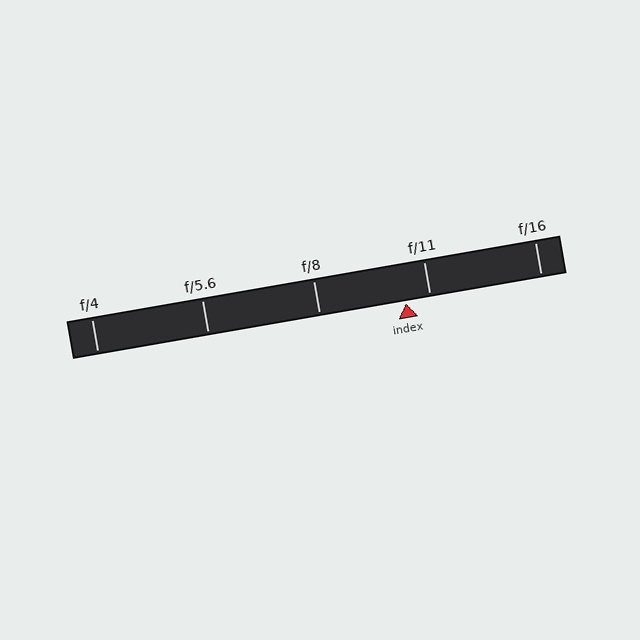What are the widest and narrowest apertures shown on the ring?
The widest aperture shown is f/4 and the narrowest is f/16.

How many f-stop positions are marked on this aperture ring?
There are 5 f-stop positions marked.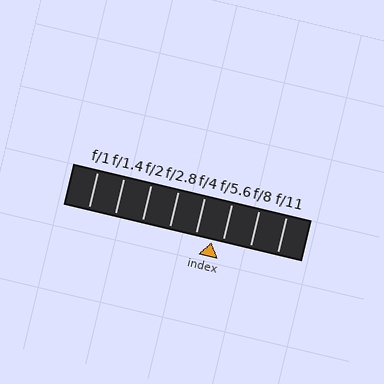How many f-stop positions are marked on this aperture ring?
There are 8 f-stop positions marked.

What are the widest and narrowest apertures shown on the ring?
The widest aperture shown is f/1 and the narrowest is f/11.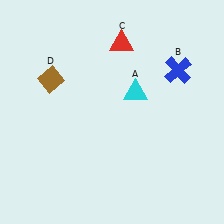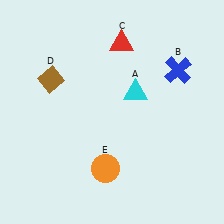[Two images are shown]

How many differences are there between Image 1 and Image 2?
There is 1 difference between the two images.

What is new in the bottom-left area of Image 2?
An orange circle (E) was added in the bottom-left area of Image 2.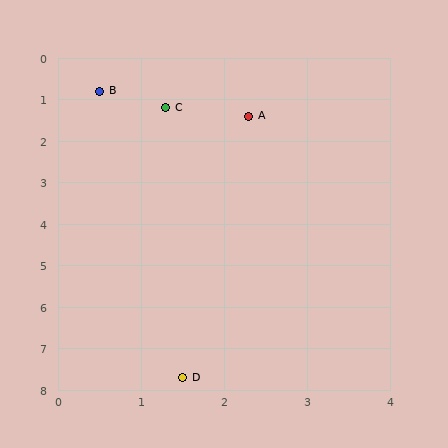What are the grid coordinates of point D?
Point D is at approximately (1.5, 7.7).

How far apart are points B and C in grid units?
Points B and C are about 0.9 grid units apart.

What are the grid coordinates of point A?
Point A is at approximately (2.3, 1.4).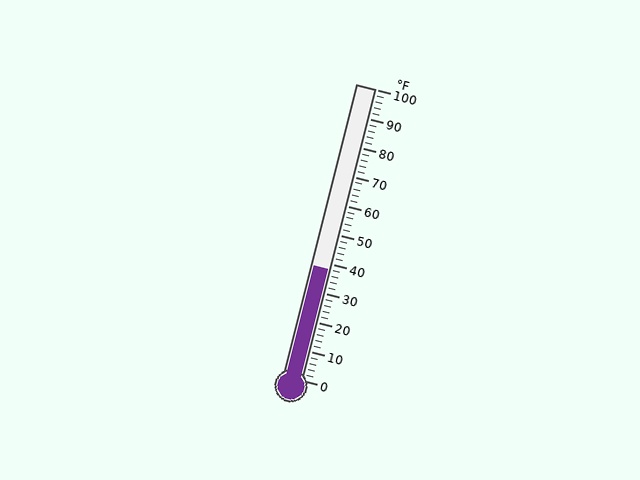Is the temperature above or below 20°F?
The temperature is above 20°F.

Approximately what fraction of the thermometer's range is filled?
The thermometer is filled to approximately 40% of its range.